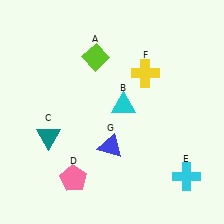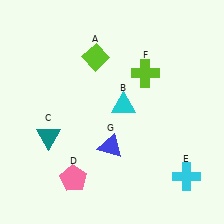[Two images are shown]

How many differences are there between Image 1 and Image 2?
There is 1 difference between the two images.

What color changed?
The cross (F) changed from yellow in Image 1 to lime in Image 2.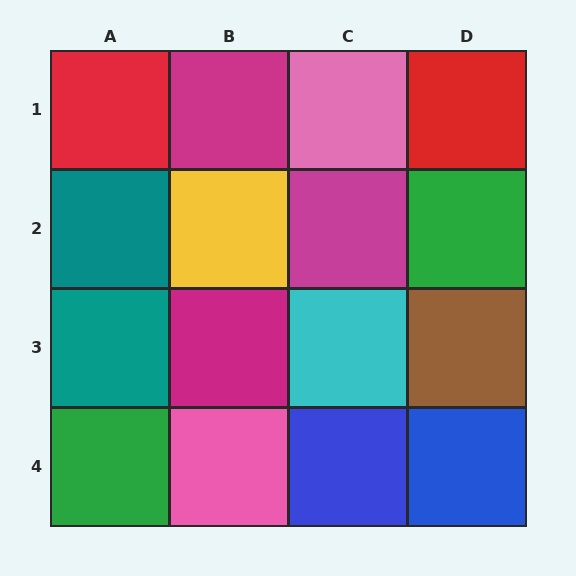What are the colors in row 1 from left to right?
Red, magenta, pink, red.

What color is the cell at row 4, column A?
Green.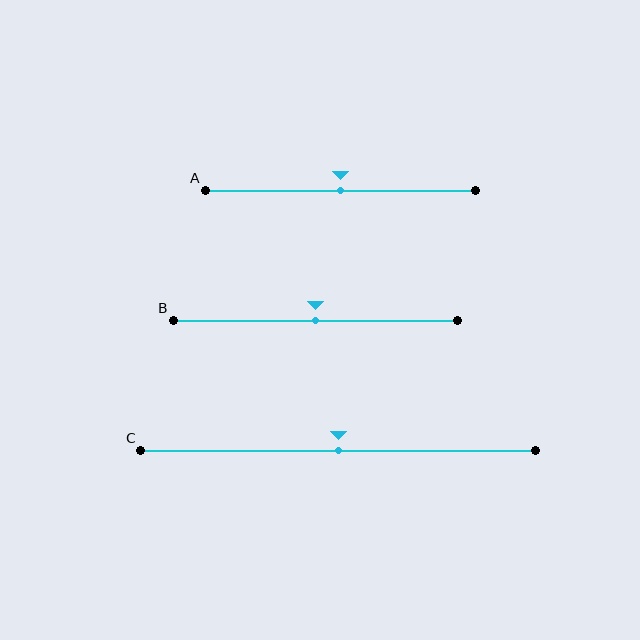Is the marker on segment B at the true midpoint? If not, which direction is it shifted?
Yes, the marker on segment B is at the true midpoint.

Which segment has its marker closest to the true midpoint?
Segment A has its marker closest to the true midpoint.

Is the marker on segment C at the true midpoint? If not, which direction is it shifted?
Yes, the marker on segment C is at the true midpoint.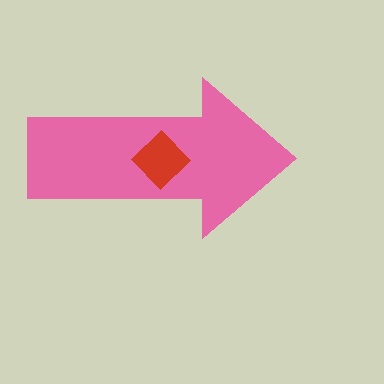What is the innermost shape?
The red diamond.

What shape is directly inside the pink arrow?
The red diamond.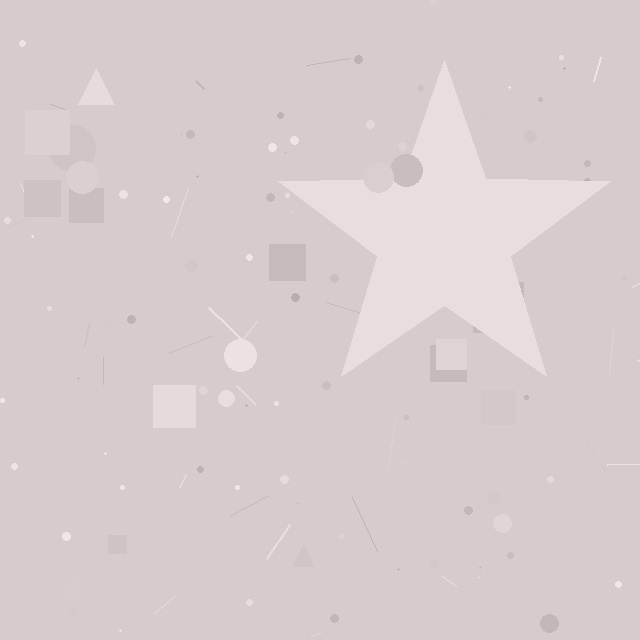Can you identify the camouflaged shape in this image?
The camouflaged shape is a star.